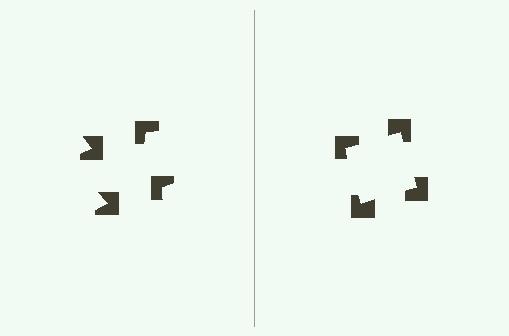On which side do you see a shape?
An illusory square appears on the right side. On the left side the wedge cuts are rotated, so no coherent shape forms.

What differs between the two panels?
The notched squares are positioned identically on both sides; only the wedge orientations differ. On the right they align to a square; on the left they are misaligned.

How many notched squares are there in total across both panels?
8 — 4 on each side.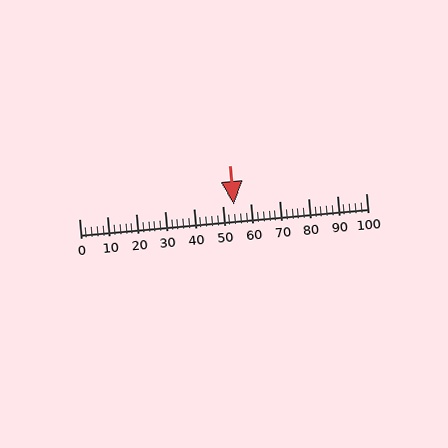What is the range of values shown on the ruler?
The ruler shows values from 0 to 100.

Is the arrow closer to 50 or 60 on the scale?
The arrow is closer to 50.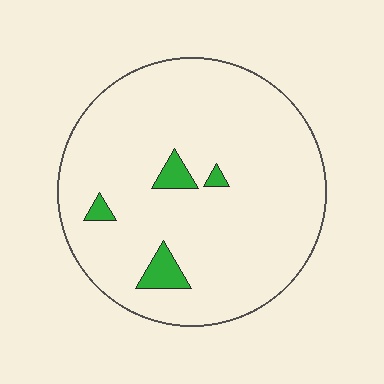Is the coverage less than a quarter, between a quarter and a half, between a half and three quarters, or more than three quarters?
Less than a quarter.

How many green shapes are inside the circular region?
4.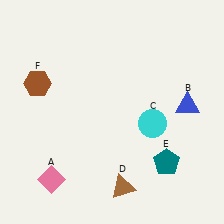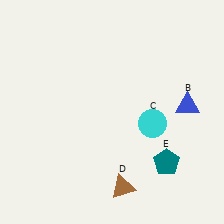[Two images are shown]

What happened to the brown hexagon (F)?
The brown hexagon (F) was removed in Image 2. It was in the top-left area of Image 1.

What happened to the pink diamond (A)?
The pink diamond (A) was removed in Image 2. It was in the bottom-left area of Image 1.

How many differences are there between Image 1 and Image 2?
There are 2 differences between the two images.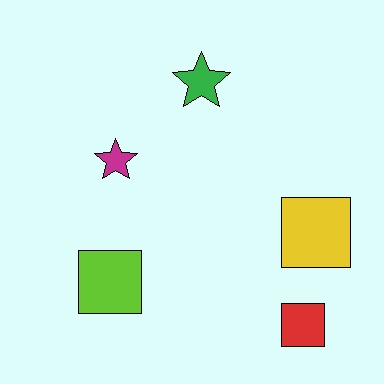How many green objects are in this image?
There is 1 green object.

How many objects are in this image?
There are 5 objects.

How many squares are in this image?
There are 3 squares.